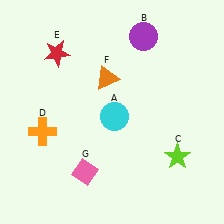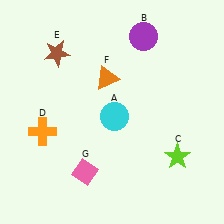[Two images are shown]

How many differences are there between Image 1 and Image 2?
There is 1 difference between the two images.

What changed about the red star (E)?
In Image 1, E is red. In Image 2, it changed to brown.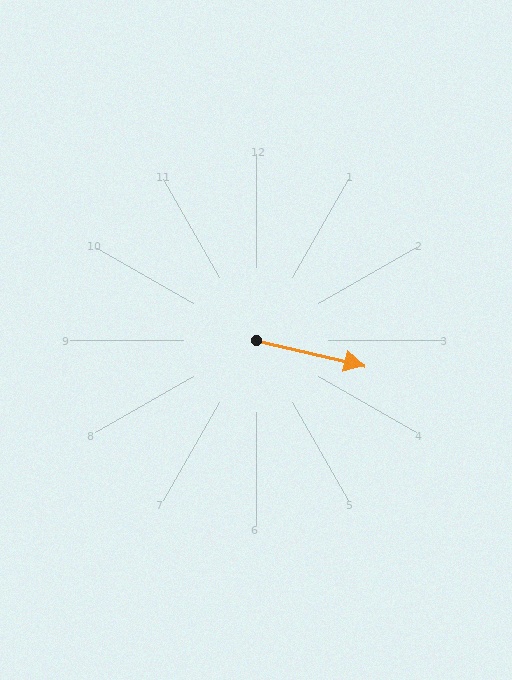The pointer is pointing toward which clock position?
Roughly 3 o'clock.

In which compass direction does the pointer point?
East.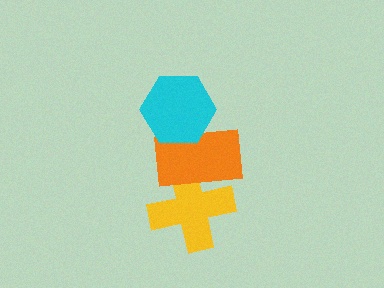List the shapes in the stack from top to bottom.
From top to bottom: the cyan hexagon, the orange rectangle, the yellow cross.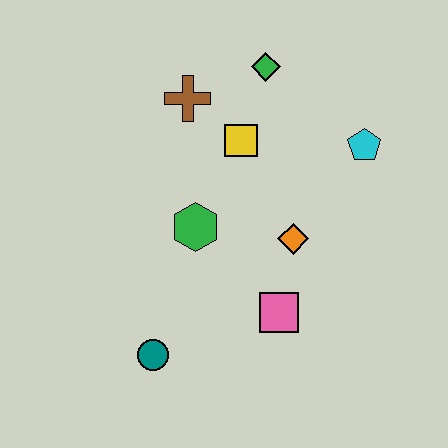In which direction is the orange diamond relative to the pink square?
The orange diamond is above the pink square.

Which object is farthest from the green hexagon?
The cyan pentagon is farthest from the green hexagon.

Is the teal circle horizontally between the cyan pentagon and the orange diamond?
No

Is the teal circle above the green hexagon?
No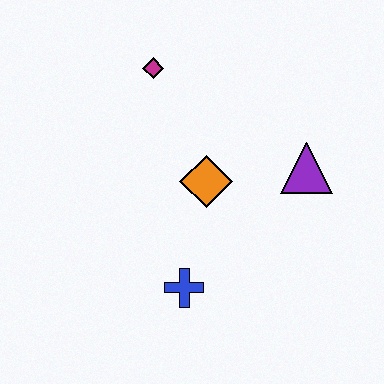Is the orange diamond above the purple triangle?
No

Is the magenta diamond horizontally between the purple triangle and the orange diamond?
No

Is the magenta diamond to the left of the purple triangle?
Yes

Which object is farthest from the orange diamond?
The magenta diamond is farthest from the orange diamond.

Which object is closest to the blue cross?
The orange diamond is closest to the blue cross.